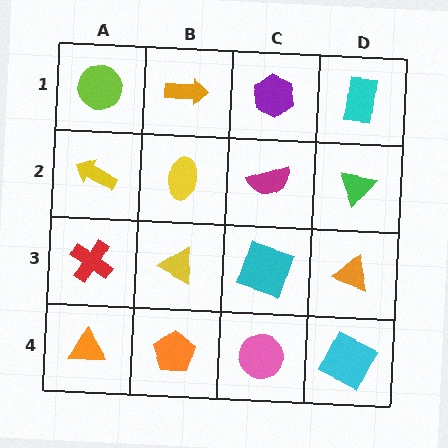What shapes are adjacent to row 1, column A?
A yellow arrow (row 2, column A), an orange arrow (row 1, column B).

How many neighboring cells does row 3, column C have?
4.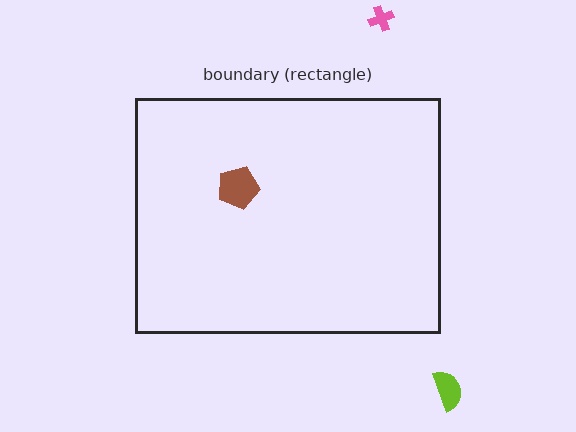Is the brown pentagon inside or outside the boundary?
Inside.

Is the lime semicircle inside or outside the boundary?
Outside.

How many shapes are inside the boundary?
1 inside, 2 outside.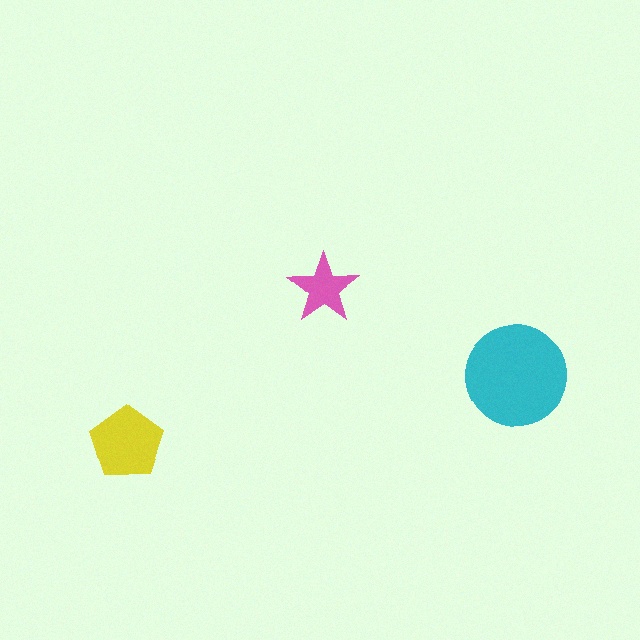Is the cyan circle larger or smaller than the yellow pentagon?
Larger.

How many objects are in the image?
There are 3 objects in the image.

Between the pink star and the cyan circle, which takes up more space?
The cyan circle.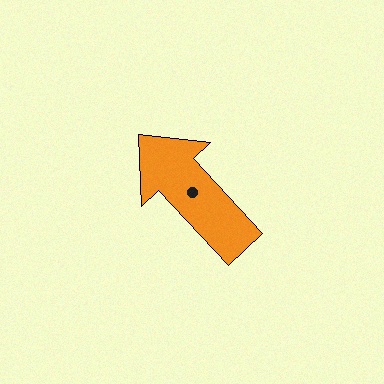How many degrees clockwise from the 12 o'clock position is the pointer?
Approximately 317 degrees.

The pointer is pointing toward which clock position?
Roughly 11 o'clock.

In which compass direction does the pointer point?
Northwest.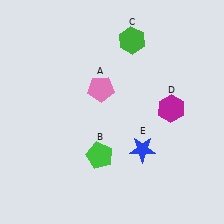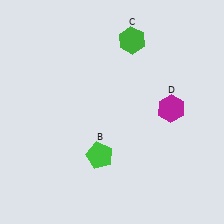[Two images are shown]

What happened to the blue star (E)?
The blue star (E) was removed in Image 2. It was in the bottom-right area of Image 1.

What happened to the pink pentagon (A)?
The pink pentagon (A) was removed in Image 2. It was in the top-left area of Image 1.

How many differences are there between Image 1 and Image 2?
There are 2 differences between the two images.